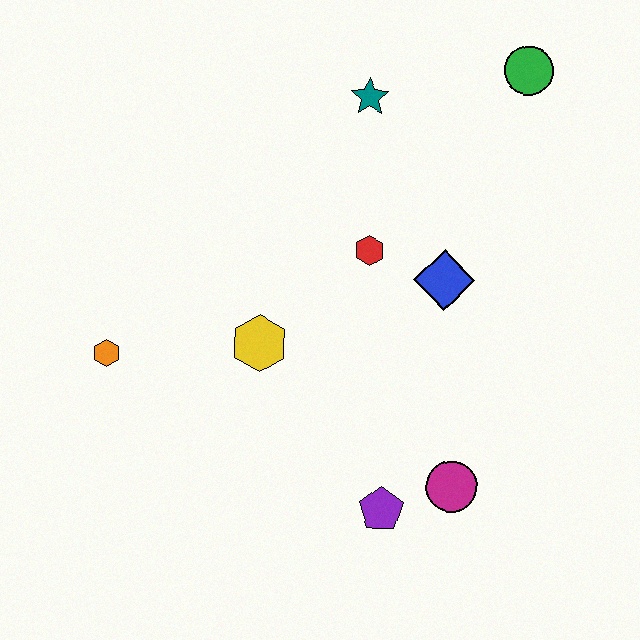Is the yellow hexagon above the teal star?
No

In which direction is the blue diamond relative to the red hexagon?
The blue diamond is to the right of the red hexagon.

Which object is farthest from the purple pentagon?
The green circle is farthest from the purple pentagon.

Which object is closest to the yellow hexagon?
The red hexagon is closest to the yellow hexagon.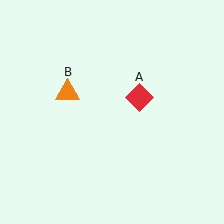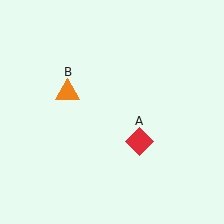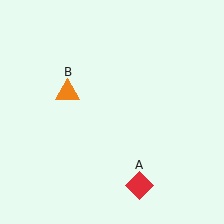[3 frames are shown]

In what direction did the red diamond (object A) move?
The red diamond (object A) moved down.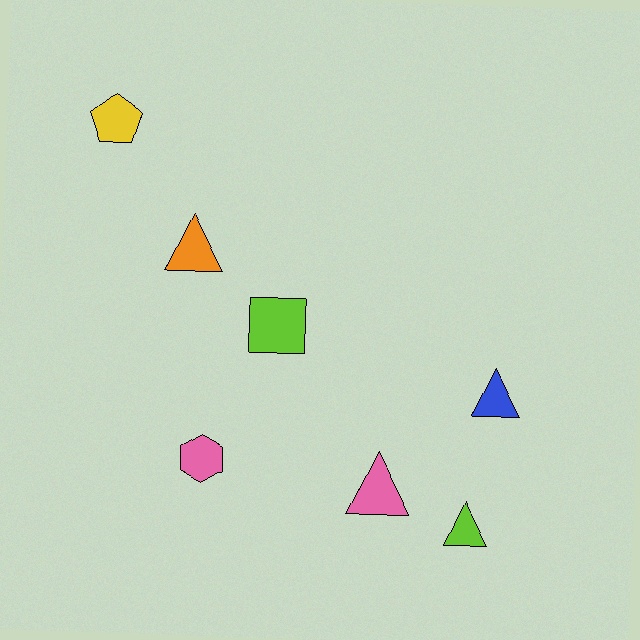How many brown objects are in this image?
There are no brown objects.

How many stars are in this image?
There are no stars.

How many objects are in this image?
There are 7 objects.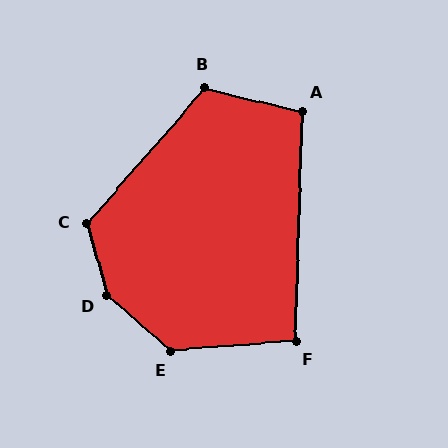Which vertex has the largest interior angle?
D, at approximately 146 degrees.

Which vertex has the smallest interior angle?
F, at approximately 96 degrees.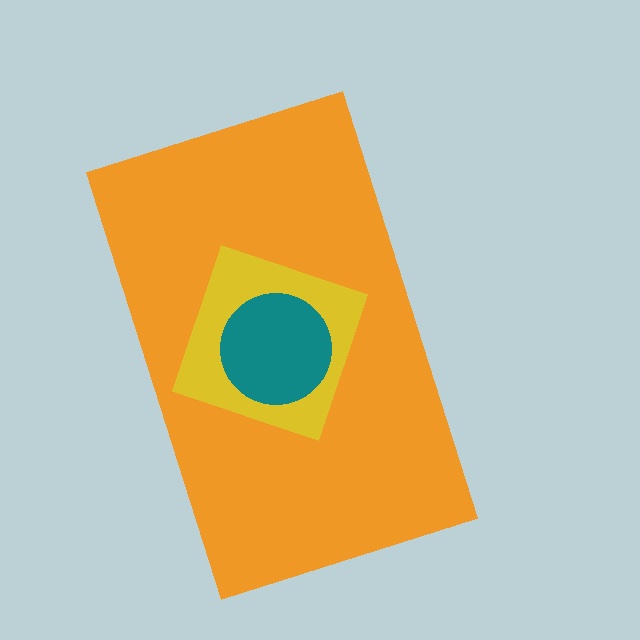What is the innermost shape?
The teal circle.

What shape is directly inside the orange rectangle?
The yellow square.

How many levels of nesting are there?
3.